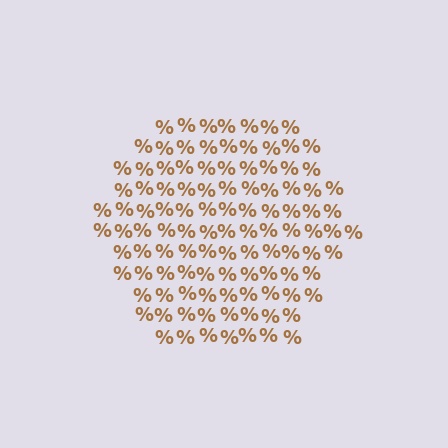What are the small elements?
The small elements are percent signs.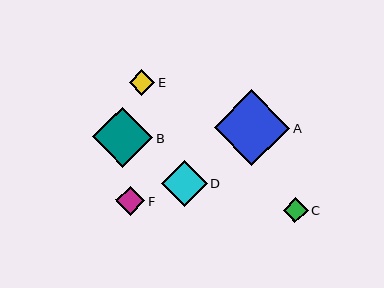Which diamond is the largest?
Diamond A is the largest with a size of approximately 75 pixels.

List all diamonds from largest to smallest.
From largest to smallest: A, B, D, F, E, C.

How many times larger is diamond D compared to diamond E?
Diamond D is approximately 1.8 times the size of diamond E.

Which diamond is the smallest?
Diamond C is the smallest with a size of approximately 25 pixels.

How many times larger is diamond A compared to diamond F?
Diamond A is approximately 2.6 times the size of diamond F.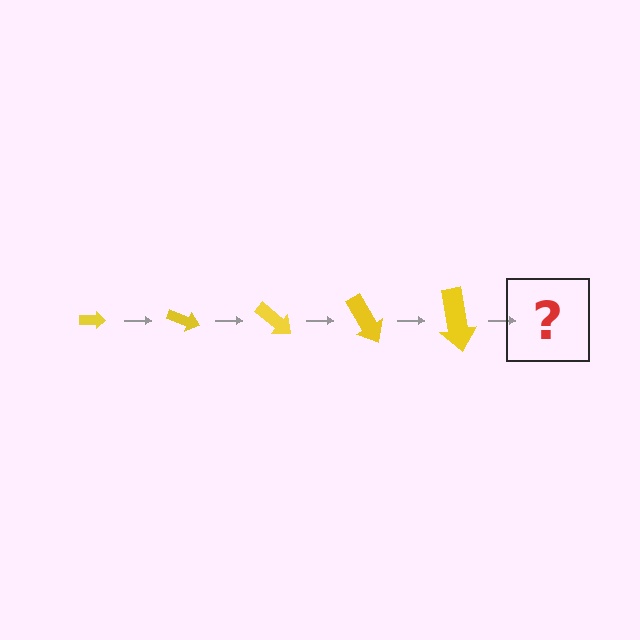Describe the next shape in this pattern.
It should be an arrow, larger than the previous one and rotated 100 degrees from the start.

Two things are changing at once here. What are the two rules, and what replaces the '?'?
The two rules are that the arrow grows larger each step and it rotates 20 degrees each step. The '?' should be an arrow, larger than the previous one and rotated 100 degrees from the start.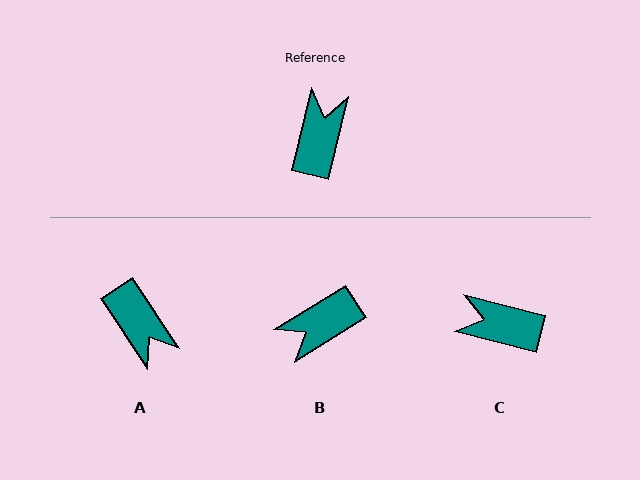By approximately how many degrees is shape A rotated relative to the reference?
Approximately 133 degrees clockwise.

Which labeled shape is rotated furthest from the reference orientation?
B, about 136 degrees away.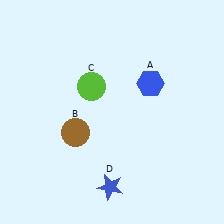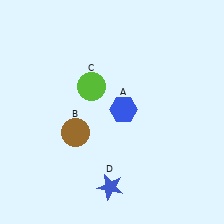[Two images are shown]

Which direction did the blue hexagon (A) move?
The blue hexagon (A) moved left.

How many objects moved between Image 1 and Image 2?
1 object moved between the two images.